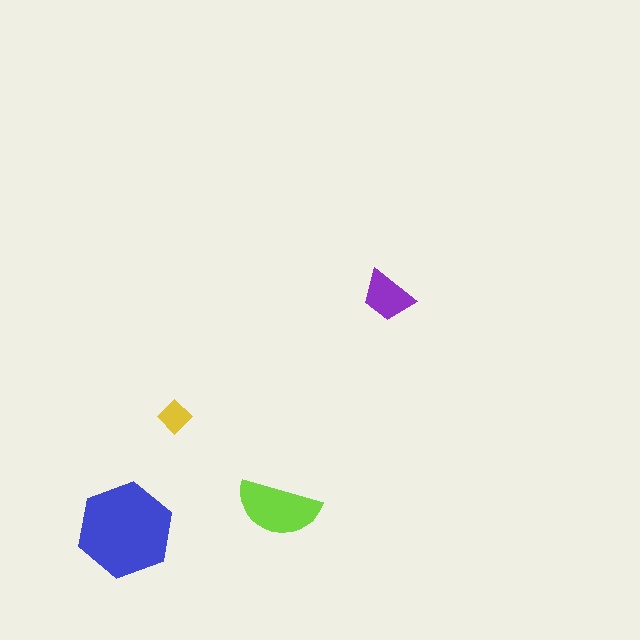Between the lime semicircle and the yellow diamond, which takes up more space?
The lime semicircle.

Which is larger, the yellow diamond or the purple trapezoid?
The purple trapezoid.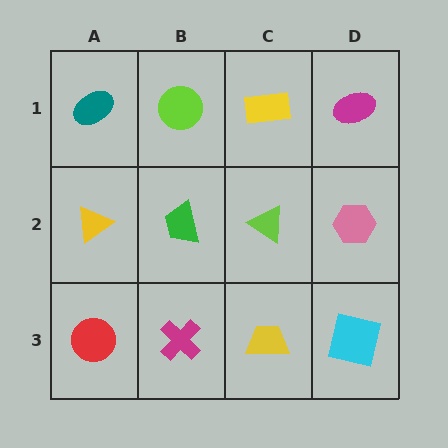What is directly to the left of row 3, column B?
A red circle.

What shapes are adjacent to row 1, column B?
A green trapezoid (row 2, column B), a teal ellipse (row 1, column A), a yellow rectangle (row 1, column C).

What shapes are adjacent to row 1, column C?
A lime triangle (row 2, column C), a lime circle (row 1, column B), a magenta ellipse (row 1, column D).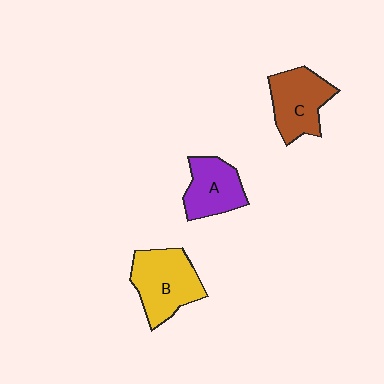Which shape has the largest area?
Shape B (yellow).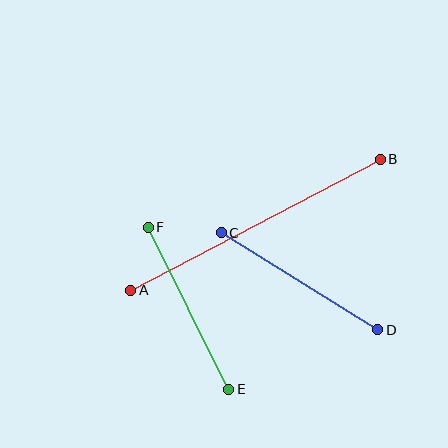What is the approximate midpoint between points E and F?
The midpoint is at approximately (189, 308) pixels.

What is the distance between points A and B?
The distance is approximately 281 pixels.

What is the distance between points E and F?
The distance is approximately 180 pixels.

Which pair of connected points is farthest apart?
Points A and B are farthest apart.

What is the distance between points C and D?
The distance is approximately 184 pixels.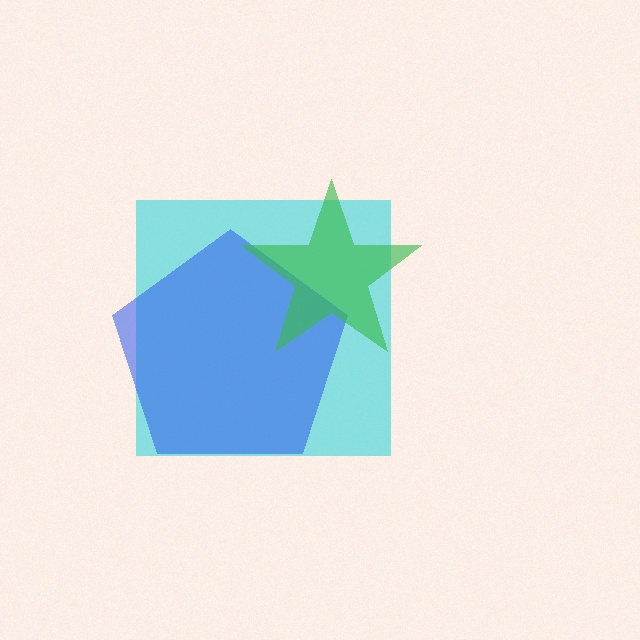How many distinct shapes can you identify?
There are 3 distinct shapes: a cyan square, a blue pentagon, a green star.